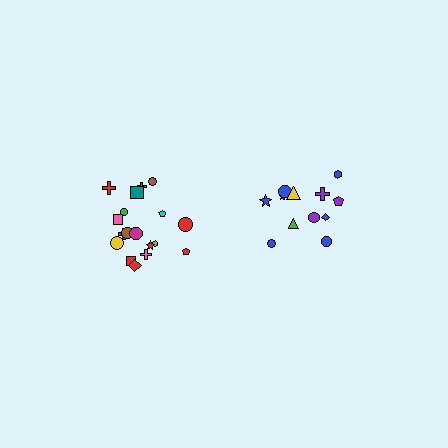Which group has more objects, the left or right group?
The left group.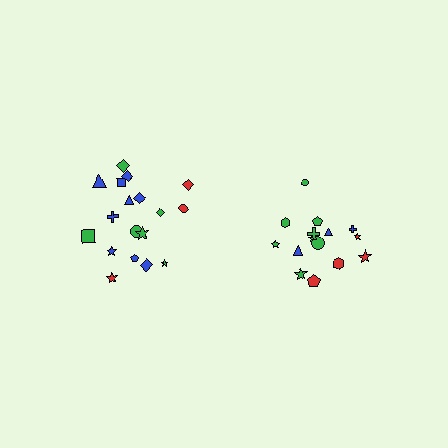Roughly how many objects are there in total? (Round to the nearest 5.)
Roughly 35 objects in total.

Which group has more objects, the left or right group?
The left group.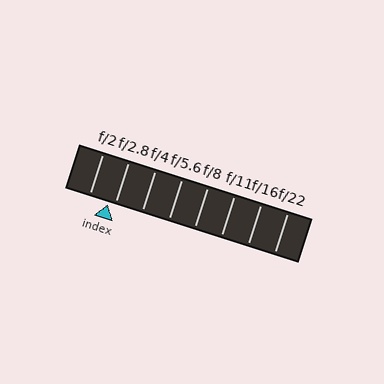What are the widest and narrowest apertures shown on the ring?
The widest aperture shown is f/2 and the narrowest is f/22.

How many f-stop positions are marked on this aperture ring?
There are 8 f-stop positions marked.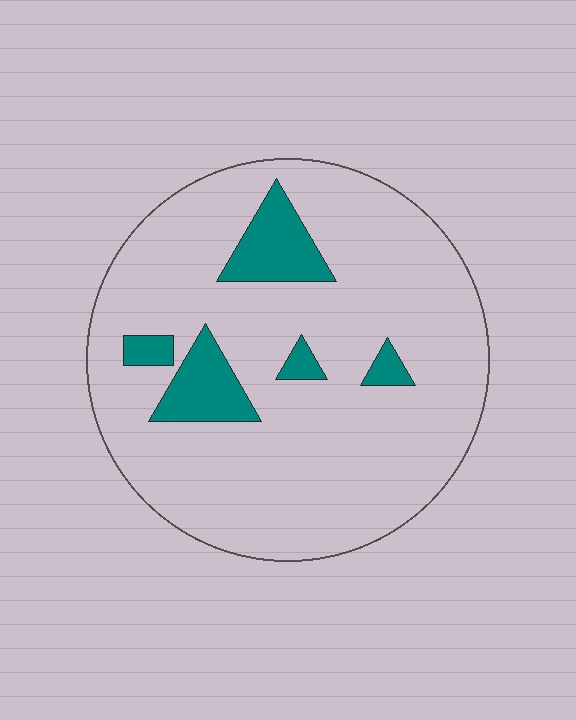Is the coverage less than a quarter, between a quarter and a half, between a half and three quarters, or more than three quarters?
Less than a quarter.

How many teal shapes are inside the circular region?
5.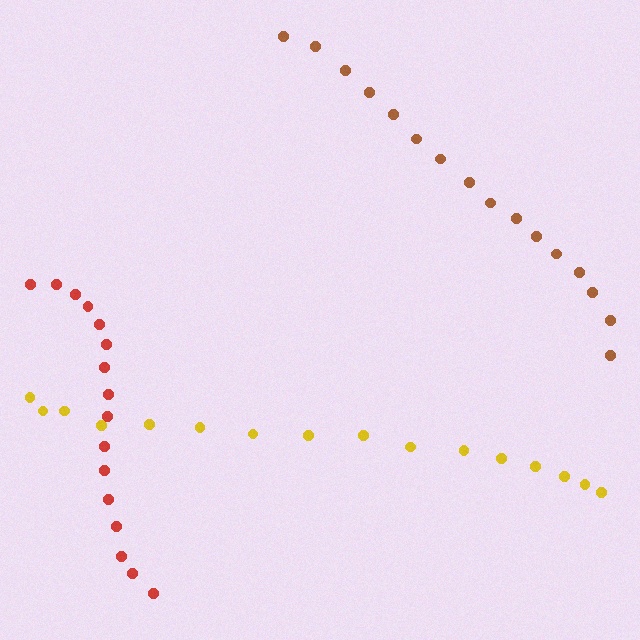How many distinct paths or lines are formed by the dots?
There are 3 distinct paths.